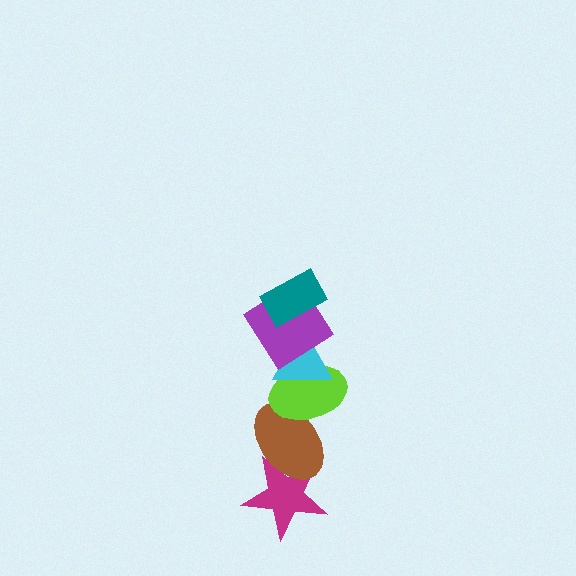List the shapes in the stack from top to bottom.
From top to bottom: the teal rectangle, the purple diamond, the cyan triangle, the lime ellipse, the brown ellipse, the magenta star.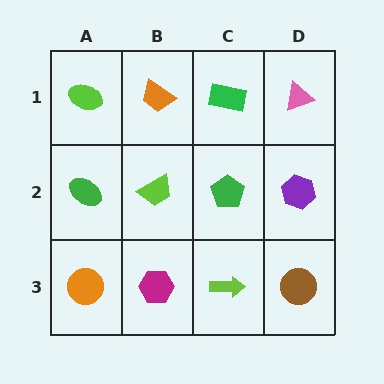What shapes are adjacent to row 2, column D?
A pink triangle (row 1, column D), a brown circle (row 3, column D), a green pentagon (row 2, column C).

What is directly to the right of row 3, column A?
A magenta hexagon.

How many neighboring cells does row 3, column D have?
2.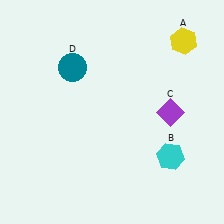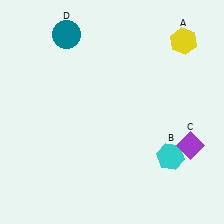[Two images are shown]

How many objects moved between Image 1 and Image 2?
2 objects moved between the two images.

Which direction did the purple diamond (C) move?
The purple diamond (C) moved down.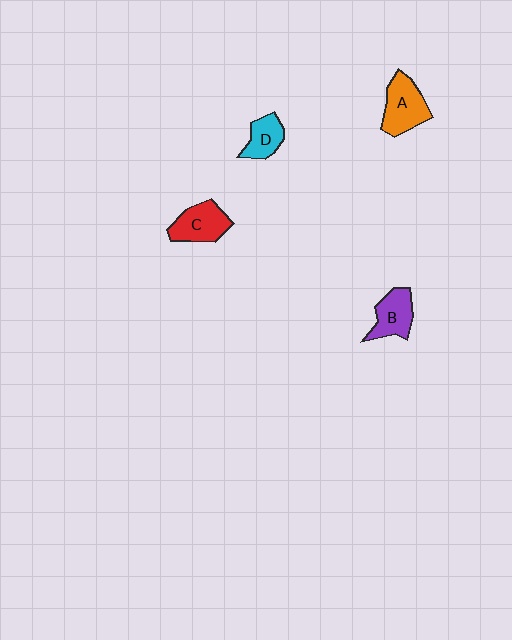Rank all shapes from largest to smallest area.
From largest to smallest: A (orange), C (red), B (purple), D (cyan).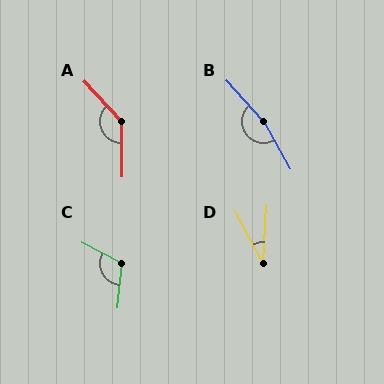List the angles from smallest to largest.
D (31°), C (112°), A (138°), B (167°).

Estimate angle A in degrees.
Approximately 138 degrees.